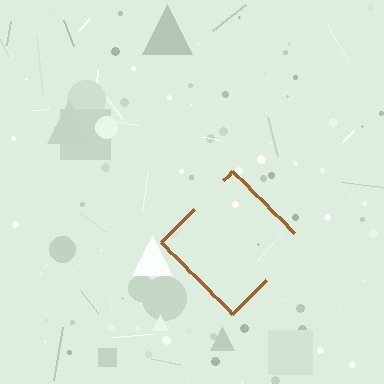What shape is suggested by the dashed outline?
The dashed outline suggests a diamond.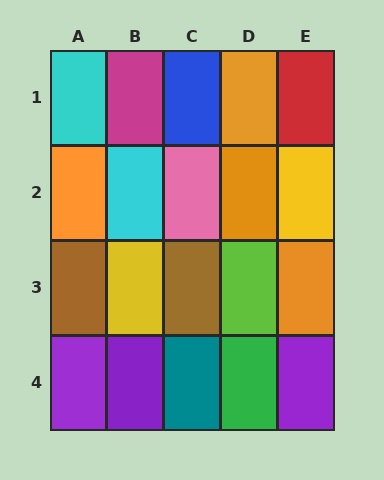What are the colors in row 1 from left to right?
Cyan, magenta, blue, orange, red.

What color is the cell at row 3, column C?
Brown.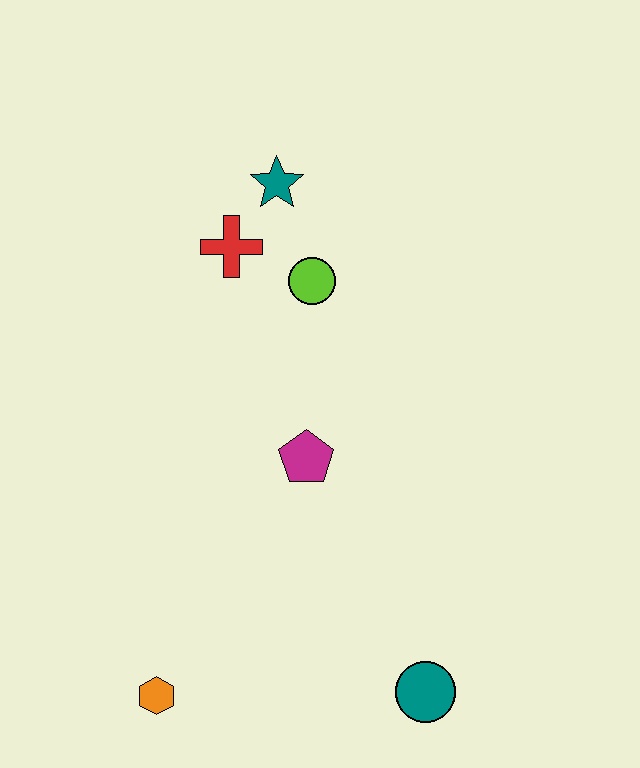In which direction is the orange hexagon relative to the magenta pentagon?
The orange hexagon is below the magenta pentagon.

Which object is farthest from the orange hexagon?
The teal star is farthest from the orange hexagon.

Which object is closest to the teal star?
The red cross is closest to the teal star.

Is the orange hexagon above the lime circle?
No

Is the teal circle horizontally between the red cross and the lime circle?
No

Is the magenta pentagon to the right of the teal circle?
No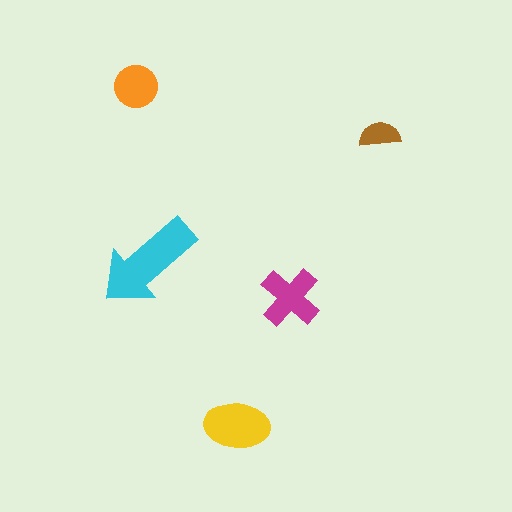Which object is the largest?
The cyan arrow.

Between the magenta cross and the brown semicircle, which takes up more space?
The magenta cross.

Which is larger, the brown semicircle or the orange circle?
The orange circle.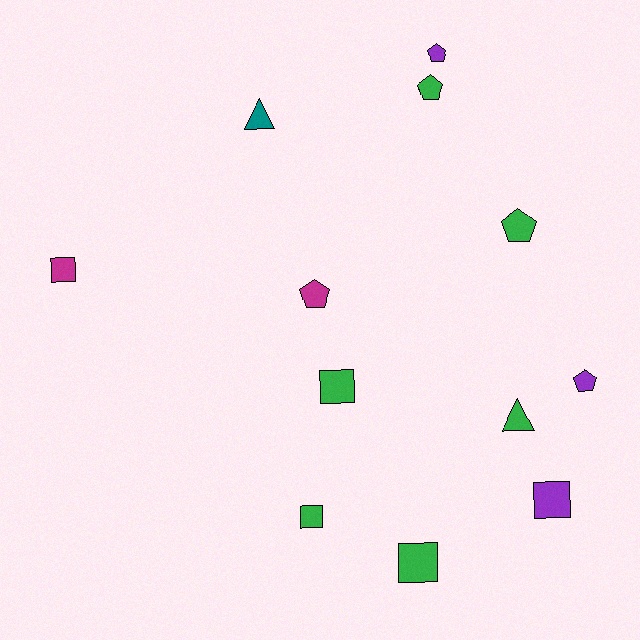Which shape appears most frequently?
Pentagon, with 5 objects.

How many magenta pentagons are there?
There is 1 magenta pentagon.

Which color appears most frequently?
Green, with 6 objects.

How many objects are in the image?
There are 12 objects.